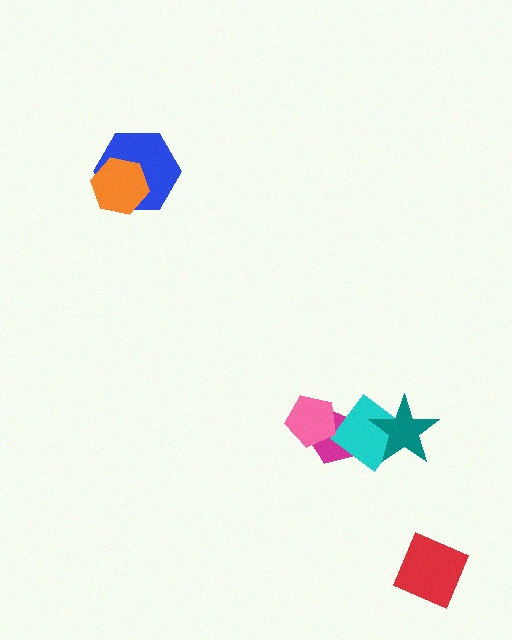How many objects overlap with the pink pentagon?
2 objects overlap with the pink pentagon.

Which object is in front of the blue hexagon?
The orange hexagon is in front of the blue hexagon.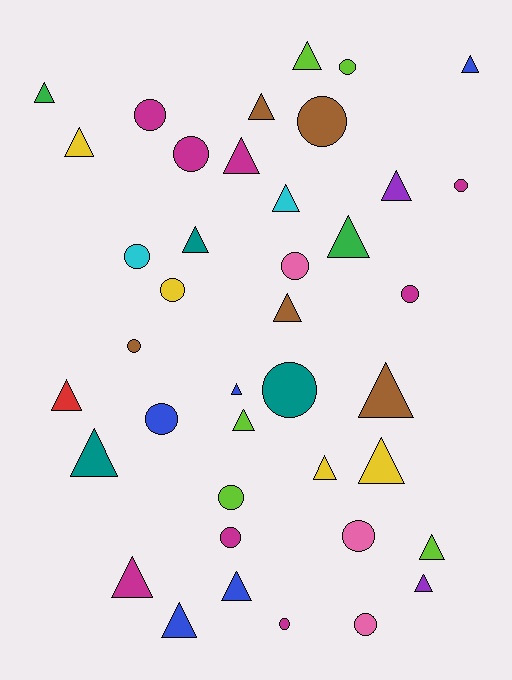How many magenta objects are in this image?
There are 8 magenta objects.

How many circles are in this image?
There are 17 circles.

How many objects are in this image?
There are 40 objects.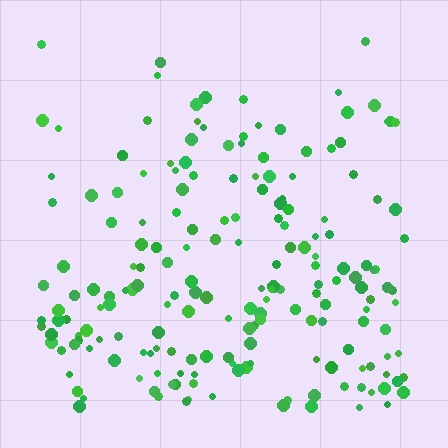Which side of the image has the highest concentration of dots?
The bottom.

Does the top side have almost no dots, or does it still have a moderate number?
Still a moderate number, just noticeably fewer than the bottom.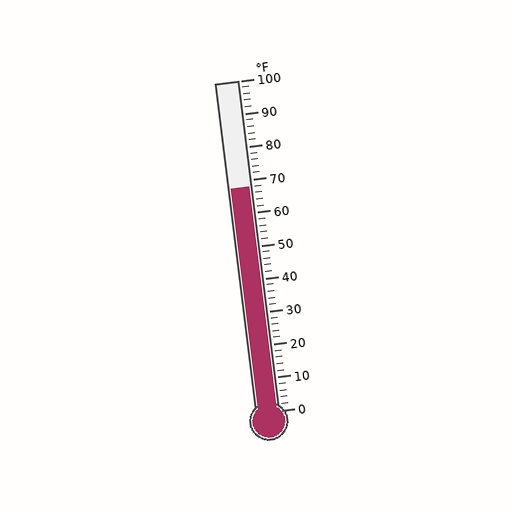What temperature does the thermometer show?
The thermometer shows approximately 68°F.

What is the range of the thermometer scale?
The thermometer scale ranges from 0°F to 100°F.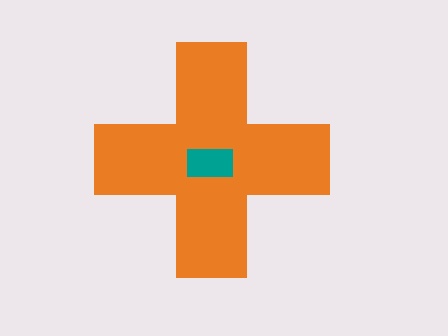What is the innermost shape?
The teal rectangle.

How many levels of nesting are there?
2.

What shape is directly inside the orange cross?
The teal rectangle.